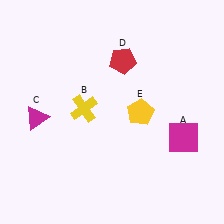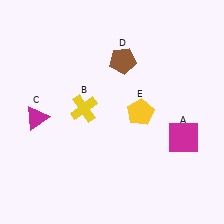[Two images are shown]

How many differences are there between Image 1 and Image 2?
There is 1 difference between the two images.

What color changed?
The pentagon (D) changed from red in Image 1 to brown in Image 2.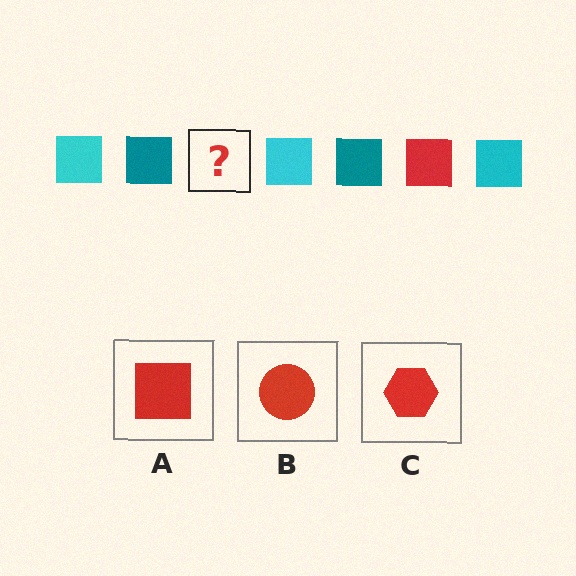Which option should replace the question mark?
Option A.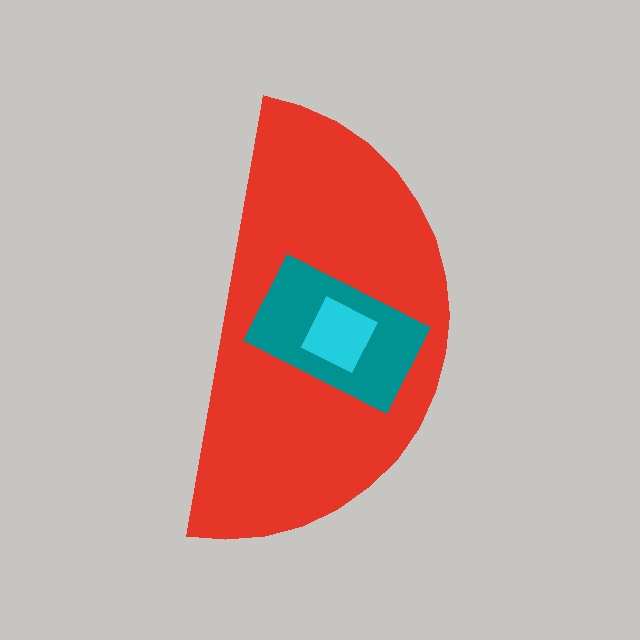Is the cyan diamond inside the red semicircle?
Yes.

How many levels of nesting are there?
3.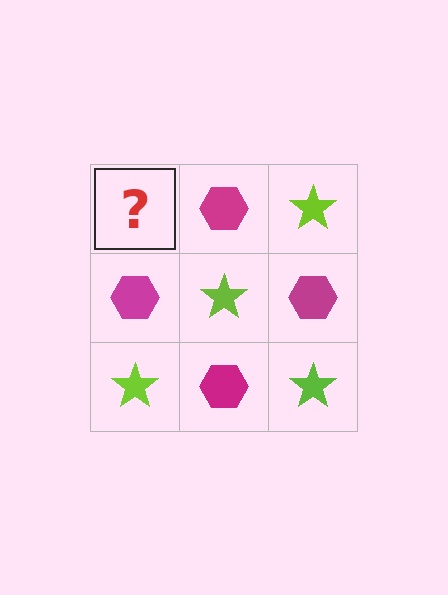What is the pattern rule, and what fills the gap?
The rule is that it alternates lime star and magenta hexagon in a checkerboard pattern. The gap should be filled with a lime star.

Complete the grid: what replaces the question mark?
The question mark should be replaced with a lime star.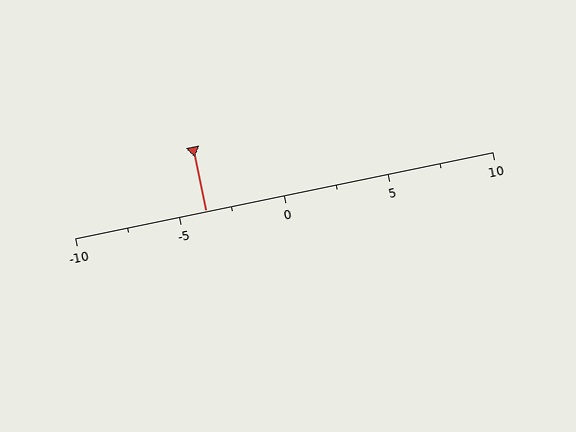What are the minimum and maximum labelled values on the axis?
The axis runs from -10 to 10.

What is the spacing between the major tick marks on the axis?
The major ticks are spaced 5 apart.